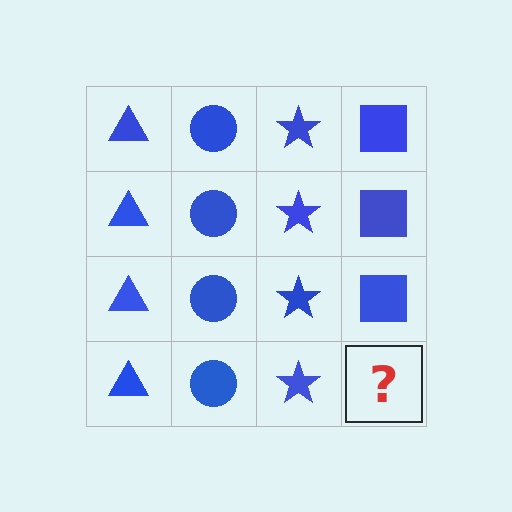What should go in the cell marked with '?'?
The missing cell should contain a blue square.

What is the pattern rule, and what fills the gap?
The rule is that each column has a consistent shape. The gap should be filled with a blue square.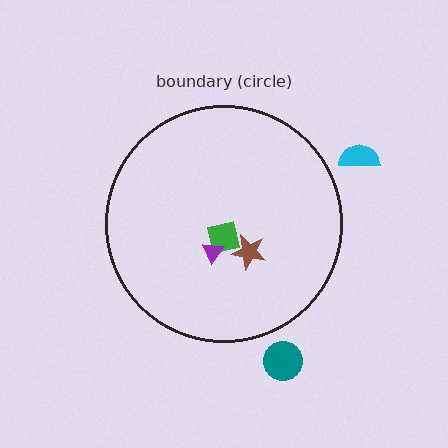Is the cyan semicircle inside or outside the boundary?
Outside.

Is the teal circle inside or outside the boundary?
Outside.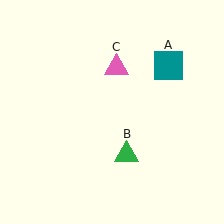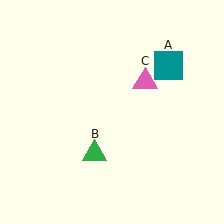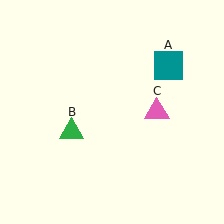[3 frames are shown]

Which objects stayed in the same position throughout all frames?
Teal square (object A) remained stationary.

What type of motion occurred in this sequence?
The green triangle (object B), pink triangle (object C) rotated clockwise around the center of the scene.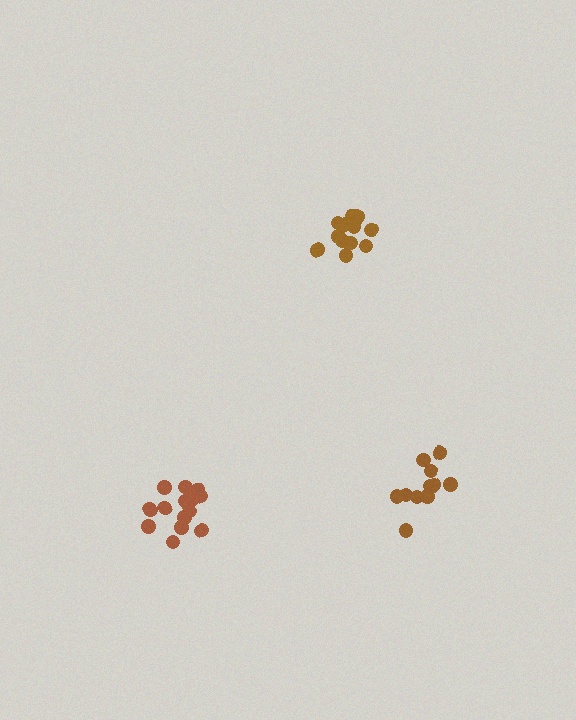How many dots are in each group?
Group 1: 14 dots, Group 2: 15 dots, Group 3: 11 dots (40 total).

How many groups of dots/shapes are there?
There are 3 groups.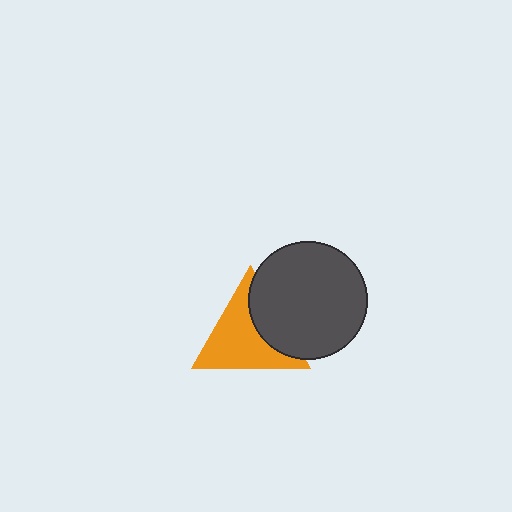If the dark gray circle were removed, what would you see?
You would see the complete orange triangle.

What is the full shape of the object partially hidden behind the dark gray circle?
The partially hidden object is an orange triangle.